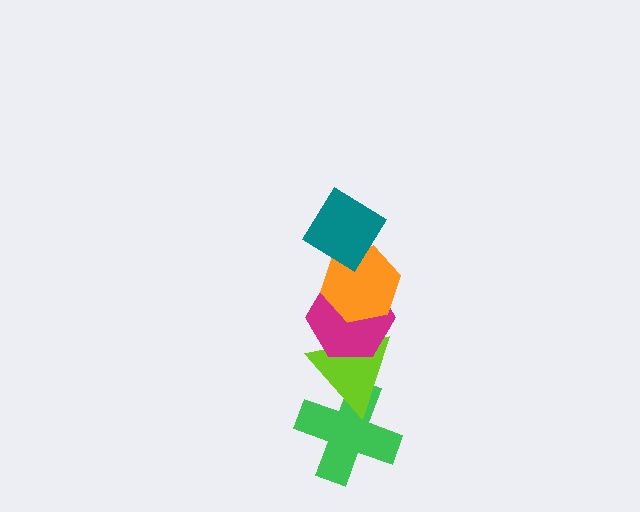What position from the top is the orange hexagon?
The orange hexagon is 2nd from the top.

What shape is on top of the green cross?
The lime triangle is on top of the green cross.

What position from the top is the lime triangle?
The lime triangle is 4th from the top.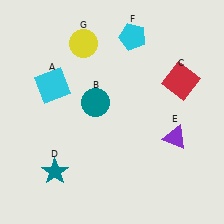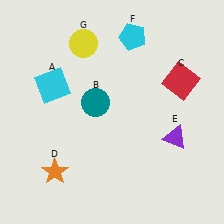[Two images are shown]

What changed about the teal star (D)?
In Image 1, D is teal. In Image 2, it changed to orange.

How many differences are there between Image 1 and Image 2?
There is 1 difference between the two images.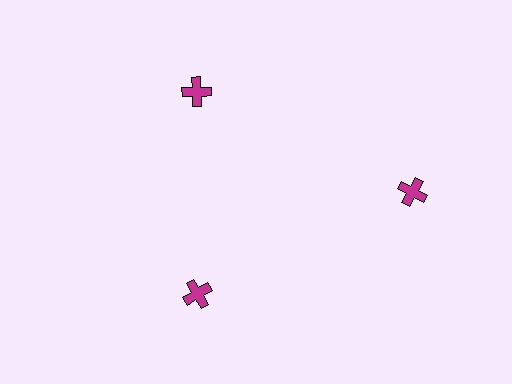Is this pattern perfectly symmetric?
No. The 3 magenta crosses are arranged in a ring, but one element near the 3 o'clock position is pushed outward from the center, breaking the 3-fold rotational symmetry.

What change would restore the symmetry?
The symmetry would be restored by moving it inward, back onto the ring so that all 3 crosses sit at equal angles and equal distance from the center.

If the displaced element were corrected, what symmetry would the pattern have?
It would have 3-fold rotational symmetry — the pattern would map onto itself every 120 degrees.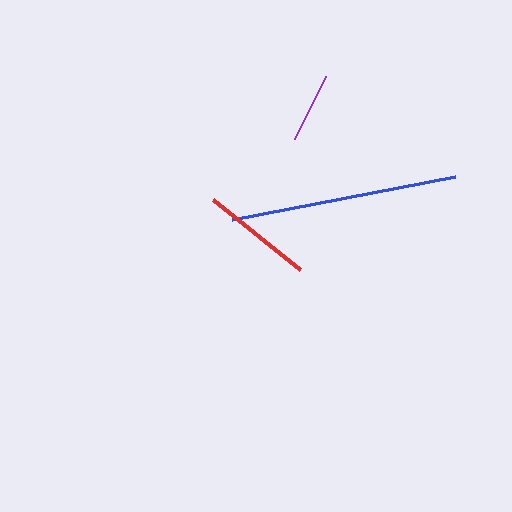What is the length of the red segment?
The red segment is approximately 112 pixels long.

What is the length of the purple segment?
The purple segment is approximately 71 pixels long.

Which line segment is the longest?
The blue line is the longest at approximately 227 pixels.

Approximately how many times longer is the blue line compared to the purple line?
The blue line is approximately 3.2 times the length of the purple line.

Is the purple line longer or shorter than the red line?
The red line is longer than the purple line.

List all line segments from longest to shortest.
From longest to shortest: blue, red, purple.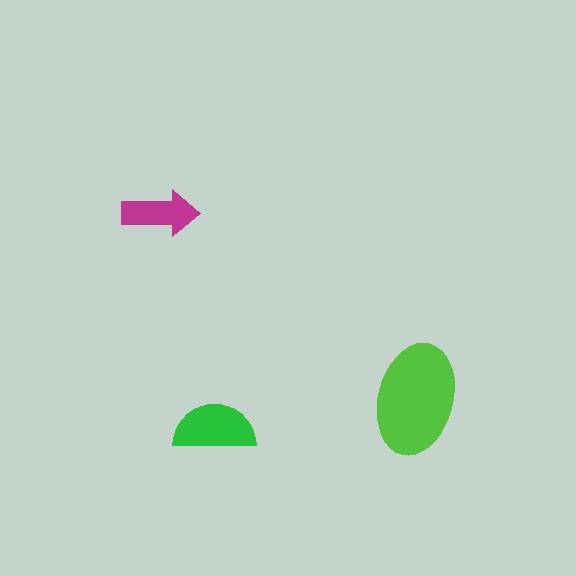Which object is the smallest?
The magenta arrow.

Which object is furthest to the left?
The magenta arrow is leftmost.